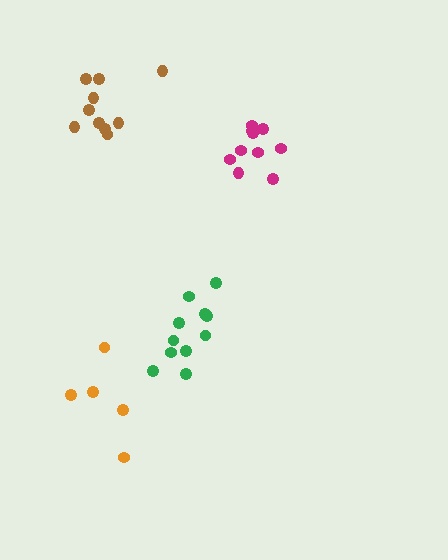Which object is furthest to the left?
The orange cluster is leftmost.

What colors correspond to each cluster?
The clusters are colored: magenta, brown, orange, green.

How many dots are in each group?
Group 1: 10 dots, Group 2: 10 dots, Group 3: 5 dots, Group 4: 11 dots (36 total).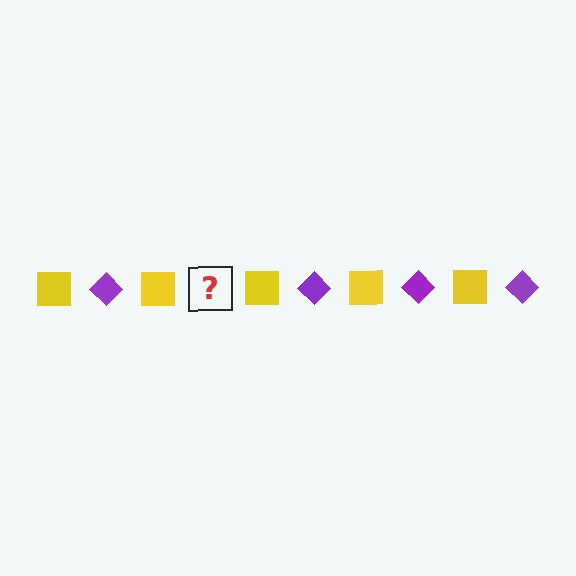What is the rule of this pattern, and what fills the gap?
The rule is that the pattern alternates between yellow square and purple diamond. The gap should be filled with a purple diamond.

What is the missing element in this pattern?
The missing element is a purple diamond.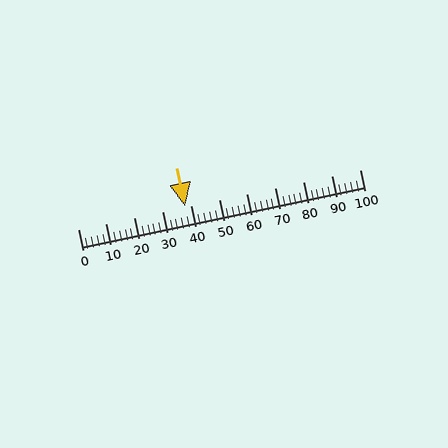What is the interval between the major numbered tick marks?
The major tick marks are spaced 10 units apart.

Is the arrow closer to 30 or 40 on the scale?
The arrow is closer to 40.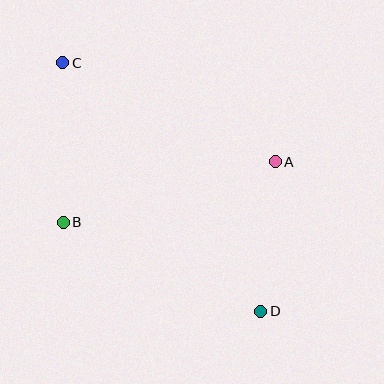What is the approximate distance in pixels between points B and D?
The distance between B and D is approximately 217 pixels.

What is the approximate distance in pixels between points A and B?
The distance between A and B is approximately 221 pixels.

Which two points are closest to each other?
Points A and D are closest to each other.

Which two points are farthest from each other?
Points C and D are farthest from each other.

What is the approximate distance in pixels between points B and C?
The distance between B and C is approximately 159 pixels.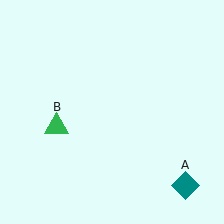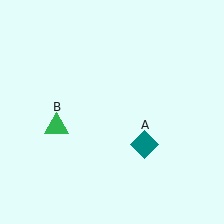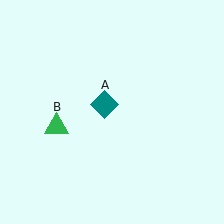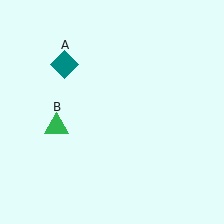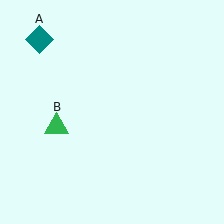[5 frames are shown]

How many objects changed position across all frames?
1 object changed position: teal diamond (object A).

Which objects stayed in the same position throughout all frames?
Green triangle (object B) remained stationary.